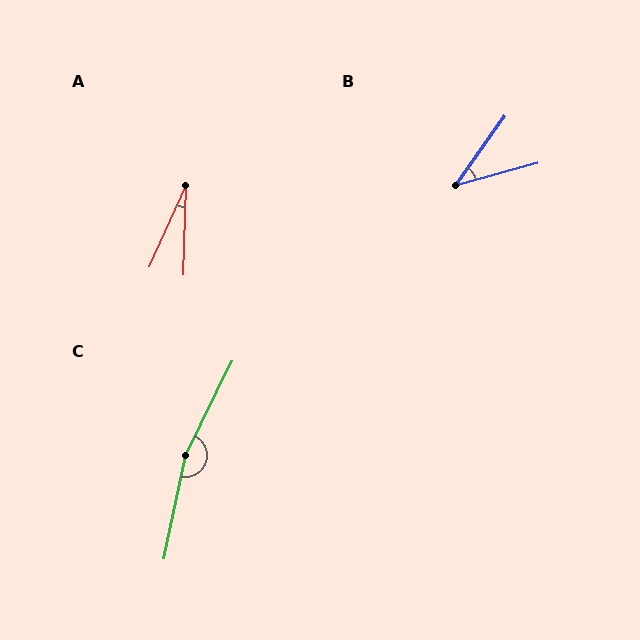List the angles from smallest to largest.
A (23°), B (39°), C (165°).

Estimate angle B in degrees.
Approximately 39 degrees.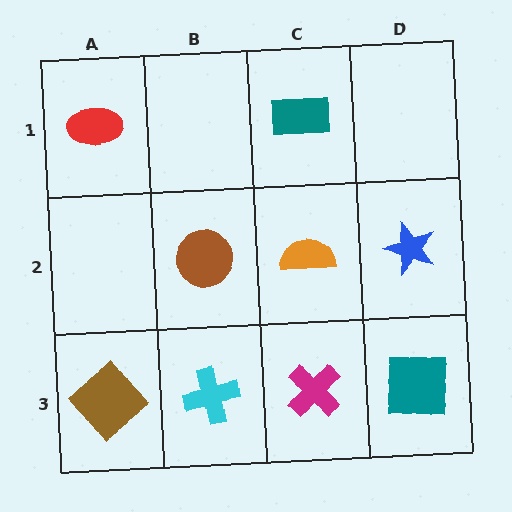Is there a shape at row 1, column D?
No, that cell is empty.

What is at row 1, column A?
A red ellipse.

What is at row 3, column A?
A brown diamond.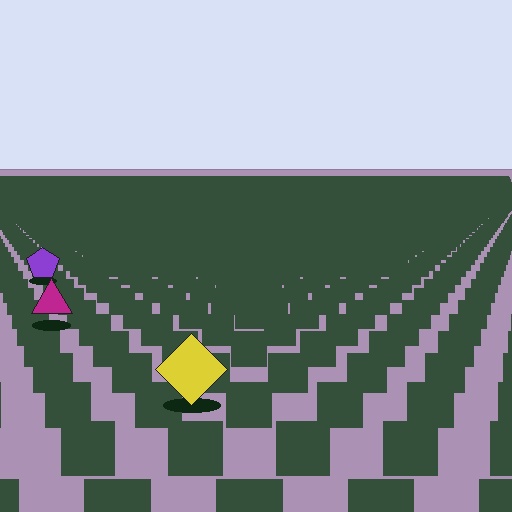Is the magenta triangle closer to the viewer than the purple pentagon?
Yes. The magenta triangle is closer — you can tell from the texture gradient: the ground texture is coarser near it.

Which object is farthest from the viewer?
The purple pentagon is farthest from the viewer. It appears smaller and the ground texture around it is denser.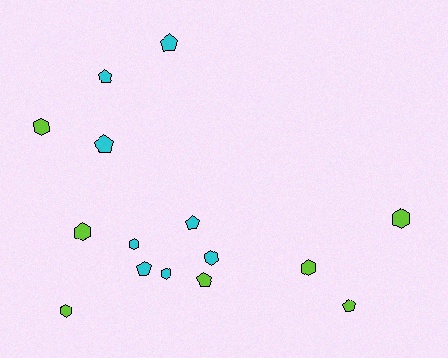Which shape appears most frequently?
Hexagon, with 8 objects.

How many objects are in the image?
There are 15 objects.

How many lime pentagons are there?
There are 2 lime pentagons.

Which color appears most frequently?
Cyan, with 8 objects.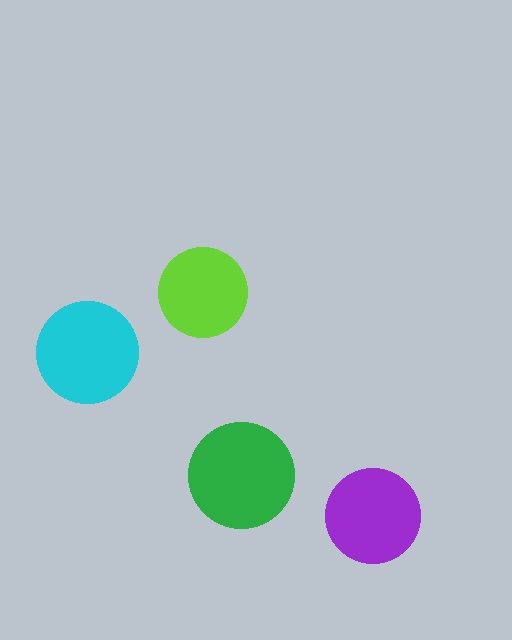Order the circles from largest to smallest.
the green one, the cyan one, the purple one, the lime one.